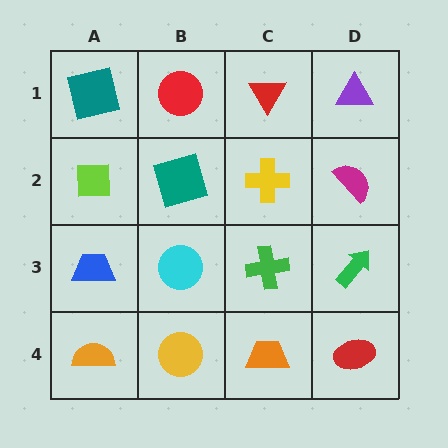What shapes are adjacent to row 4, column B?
A cyan circle (row 3, column B), an orange semicircle (row 4, column A), an orange trapezoid (row 4, column C).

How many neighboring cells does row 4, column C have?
3.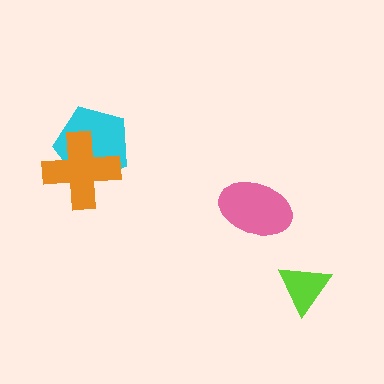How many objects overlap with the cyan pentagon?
1 object overlaps with the cyan pentagon.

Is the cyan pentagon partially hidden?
Yes, it is partially covered by another shape.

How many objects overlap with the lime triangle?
0 objects overlap with the lime triangle.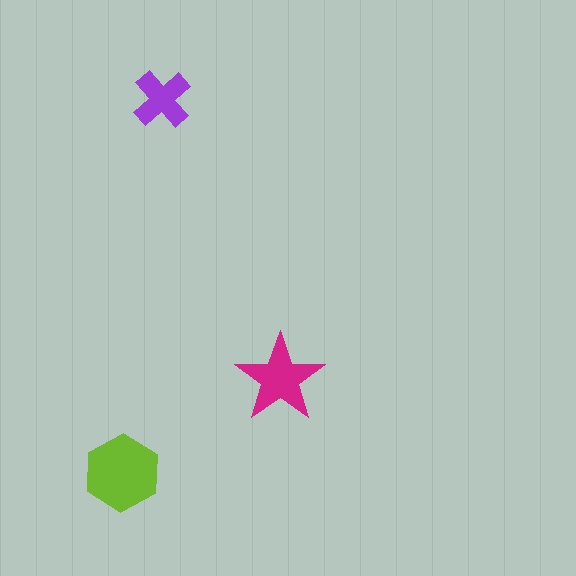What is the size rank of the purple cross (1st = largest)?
3rd.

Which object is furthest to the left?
The lime hexagon is leftmost.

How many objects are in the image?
There are 3 objects in the image.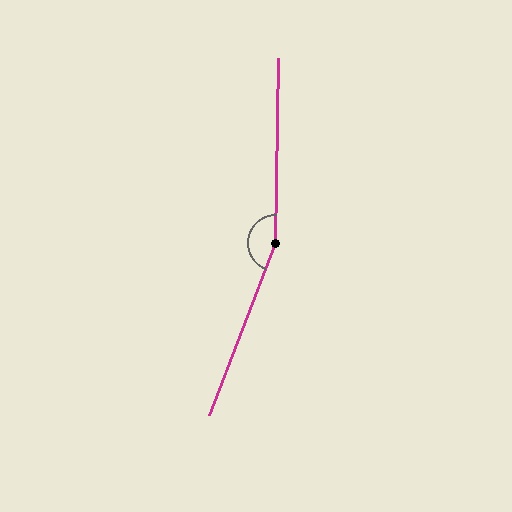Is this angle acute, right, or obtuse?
It is obtuse.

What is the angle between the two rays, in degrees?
Approximately 160 degrees.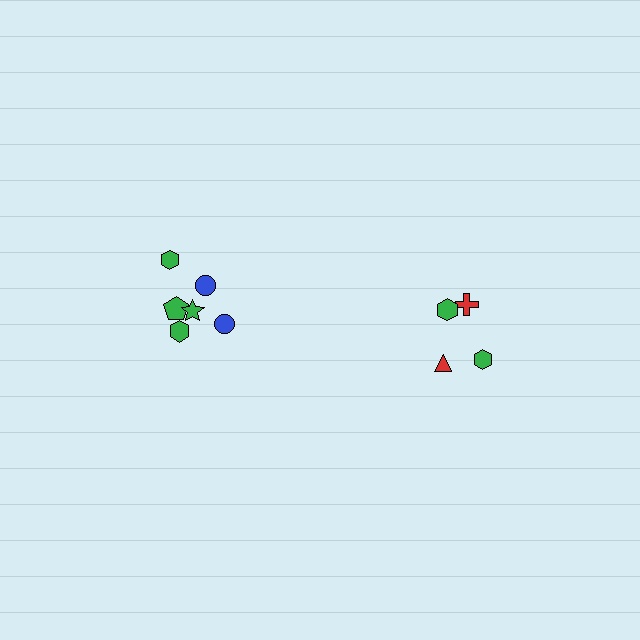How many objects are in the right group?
There are 4 objects.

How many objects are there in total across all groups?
There are 10 objects.